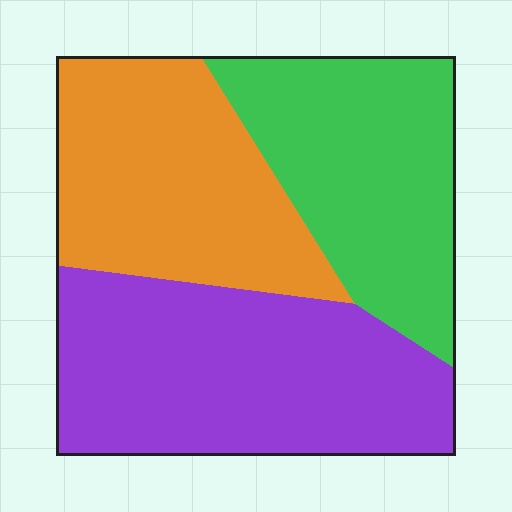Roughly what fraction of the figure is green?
Green covers 30% of the figure.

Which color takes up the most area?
Purple, at roughly 40%.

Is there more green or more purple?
Purple.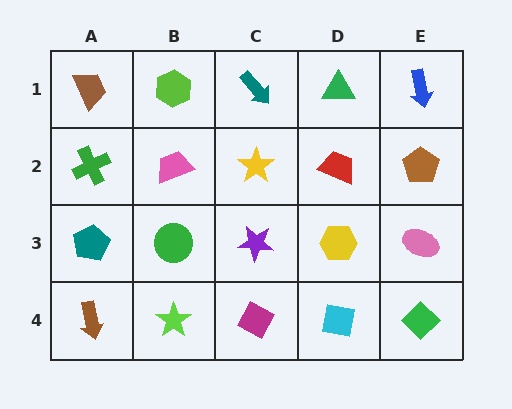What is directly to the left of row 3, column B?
A teal pentagon.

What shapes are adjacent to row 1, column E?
A brown pentagon (row 2, column E), a green triangle (row 1, column D).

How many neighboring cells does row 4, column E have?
2.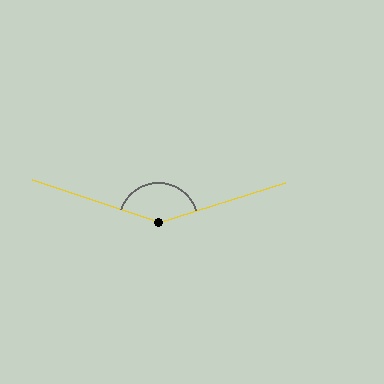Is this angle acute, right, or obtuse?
It is obtuse.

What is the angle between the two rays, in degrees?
Approximately 144 degrees.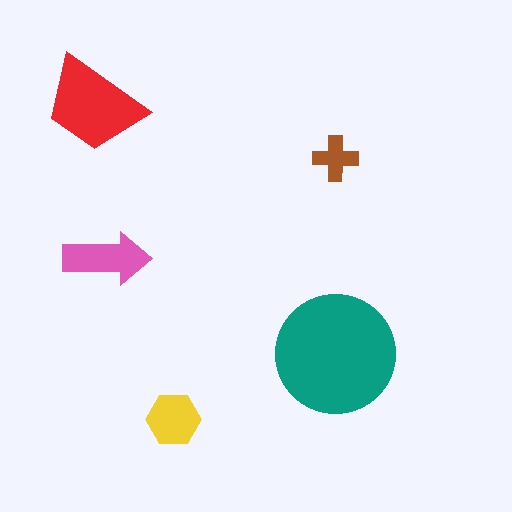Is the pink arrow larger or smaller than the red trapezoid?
Smaller.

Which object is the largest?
The teal circle.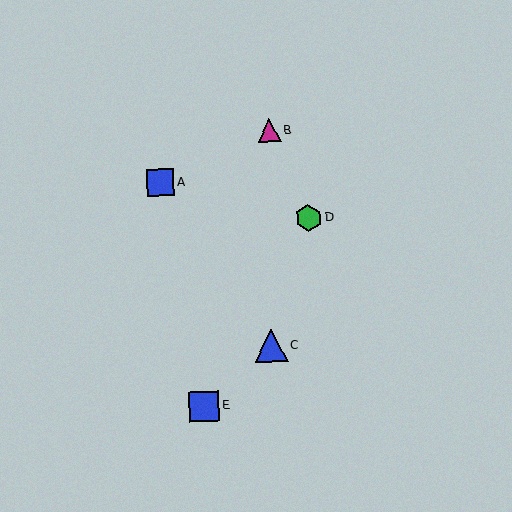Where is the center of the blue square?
The center of the blue square is at (161, 182).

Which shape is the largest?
The blue triangle (labeled C) is the largest.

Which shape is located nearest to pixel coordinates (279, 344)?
The blue triangle (labeled C) at (271, 345) is nearest to that location.